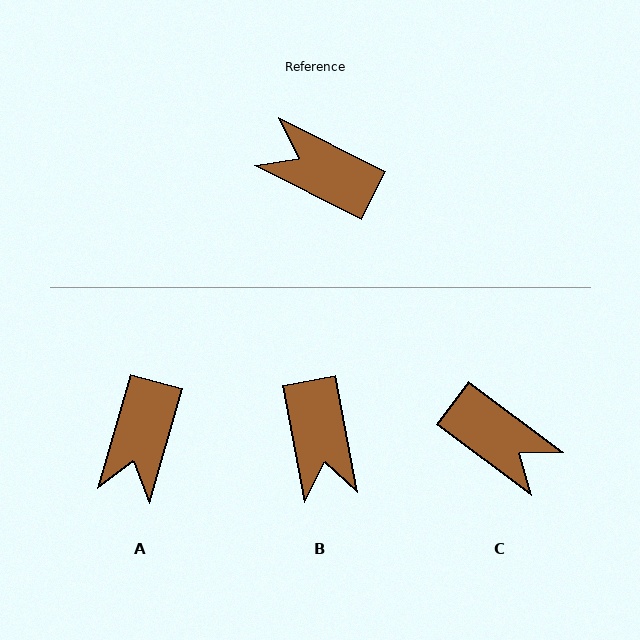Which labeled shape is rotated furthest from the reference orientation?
C, about 170 degrees away.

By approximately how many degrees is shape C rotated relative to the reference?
Approximately 170 degrees counter-clockwise.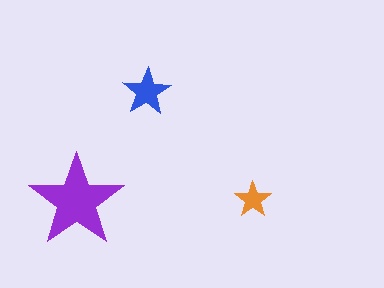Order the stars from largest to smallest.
the purple one, the blue one, the orange one.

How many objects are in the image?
There are 3 objects in the image.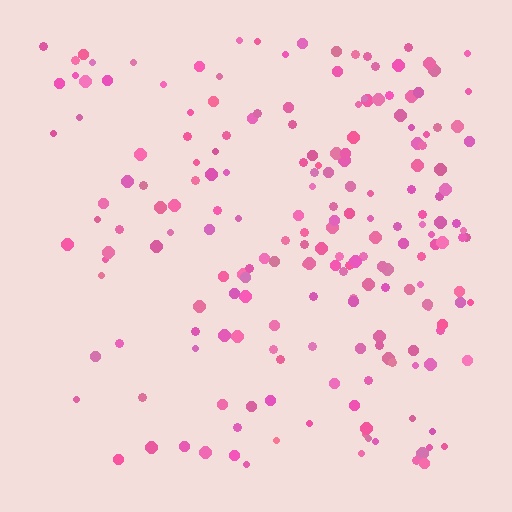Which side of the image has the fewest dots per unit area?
The left.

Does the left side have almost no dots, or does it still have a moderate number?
Still a moderate number, just noticeably fewer than the right.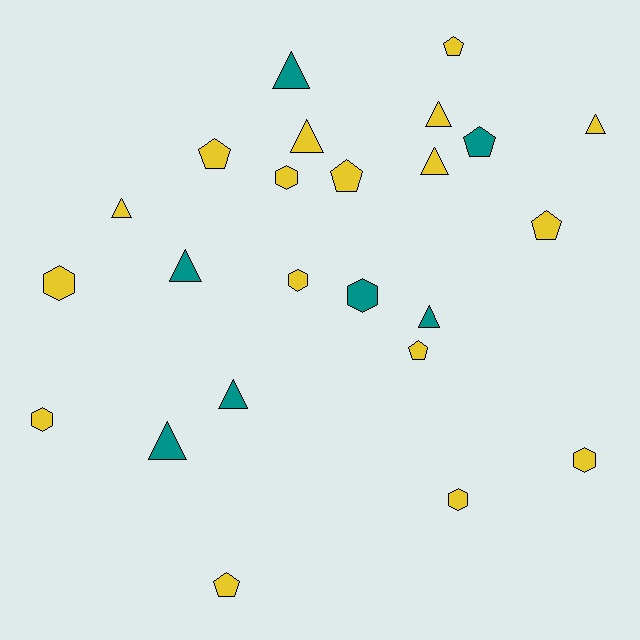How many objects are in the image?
There are 24 objects.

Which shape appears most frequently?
Triangle, with 10 objects.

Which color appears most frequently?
Yellow, with 17 objects.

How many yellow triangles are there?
There are 5 yellow triangles.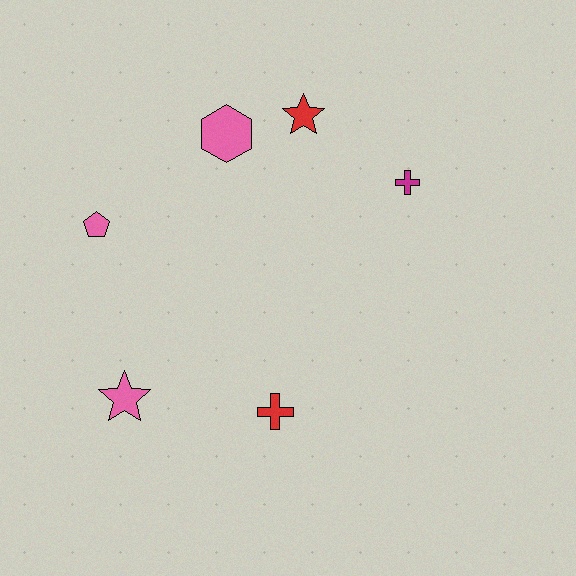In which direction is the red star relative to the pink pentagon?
The red star is to the right of the pink pentagon.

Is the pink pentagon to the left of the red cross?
Yes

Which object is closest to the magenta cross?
The red star is closest to the magenta cross.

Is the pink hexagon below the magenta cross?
No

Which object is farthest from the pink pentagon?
The magenta cross is farthest from the pink pentagon.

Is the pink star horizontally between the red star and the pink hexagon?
No